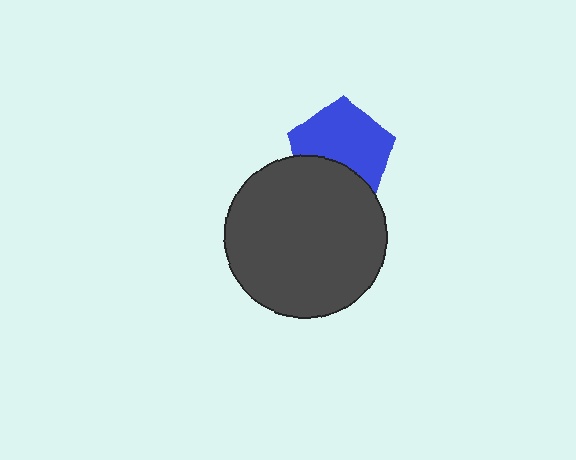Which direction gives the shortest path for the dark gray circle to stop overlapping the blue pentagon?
Moving down gives the shortest separation.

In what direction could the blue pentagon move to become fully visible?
The blue pentagon could move up. That would shift it out from behind the dark gray circle entirely.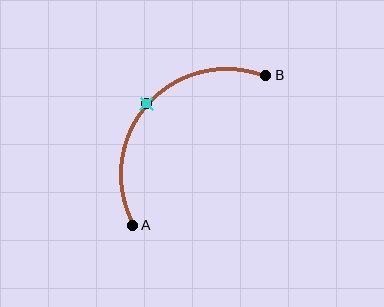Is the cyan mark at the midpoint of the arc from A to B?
Yes. The cyan mark lies on the arc at equal arc-length from both A and B — it is the arc midpoint.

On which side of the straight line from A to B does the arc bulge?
The arc bulges above and to the left of the straight line connecting A and B.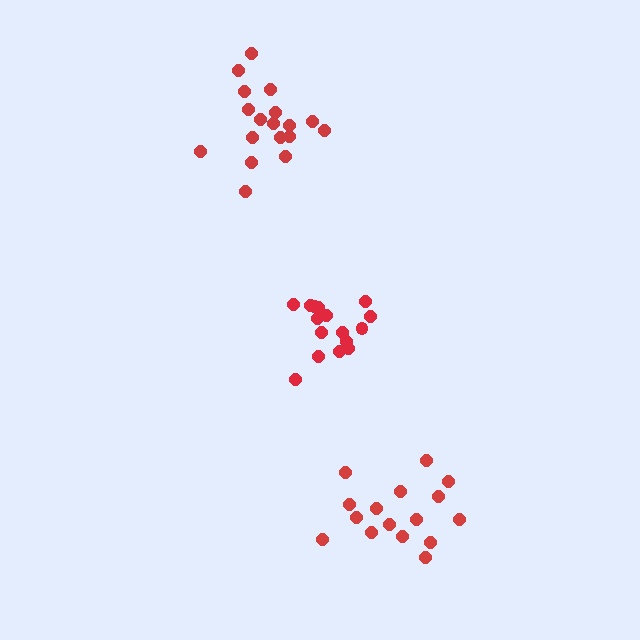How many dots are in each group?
Group 1: 18 dots, Group 2: 16 dots, Group 3: 16 dots (50 total).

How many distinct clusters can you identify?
There are 3 distinct clusters.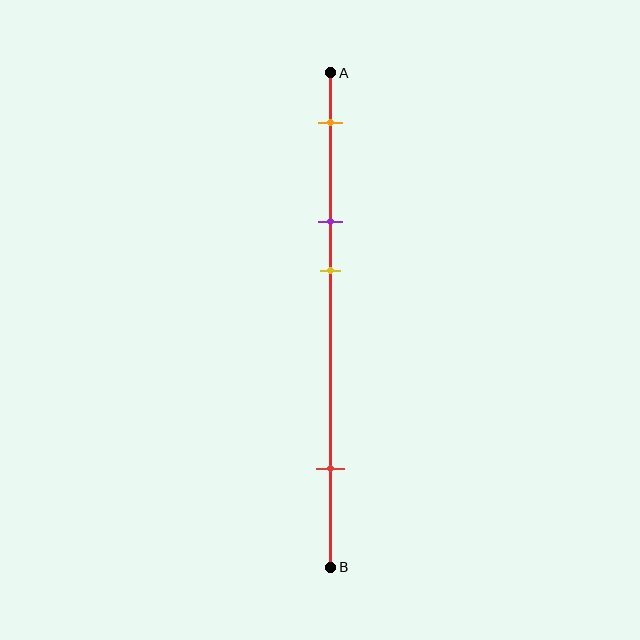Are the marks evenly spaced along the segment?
No, the marks are not evenly spaced.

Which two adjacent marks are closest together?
The purple and yellow marks are the closest adjacent pair.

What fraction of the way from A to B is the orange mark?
The orange mark is approximately 10% (0.1) of the way from A to B.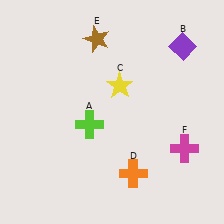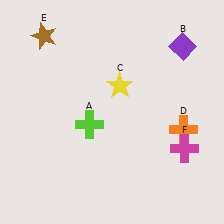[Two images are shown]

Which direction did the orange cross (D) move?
The orange cross (D) moved right.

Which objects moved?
The objects that moved are: the orange cross (D), the brown star (E).